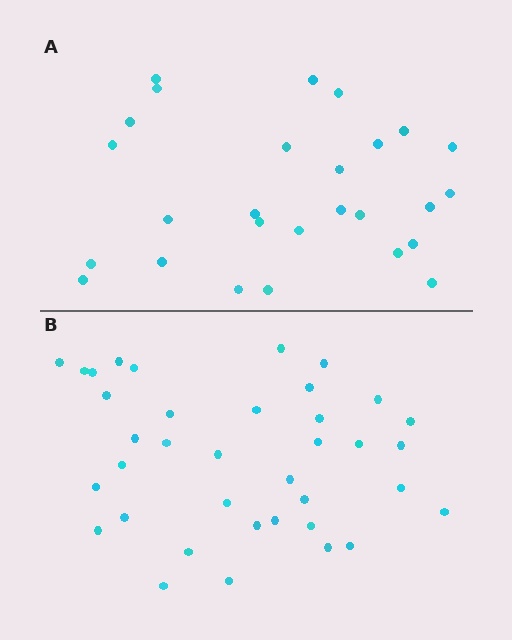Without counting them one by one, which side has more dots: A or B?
Region B (the bottom region) has more dots.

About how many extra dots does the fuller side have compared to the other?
Region B has roughly 10 or so more dots than region A.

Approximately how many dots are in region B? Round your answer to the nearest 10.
About 40 dots. (The exact count is 37, which rounds to 40.)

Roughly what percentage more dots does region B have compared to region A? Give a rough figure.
About 35% more.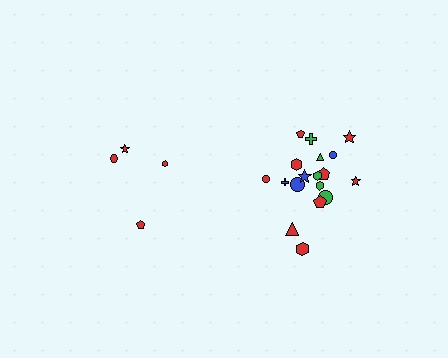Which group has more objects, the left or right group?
The right group.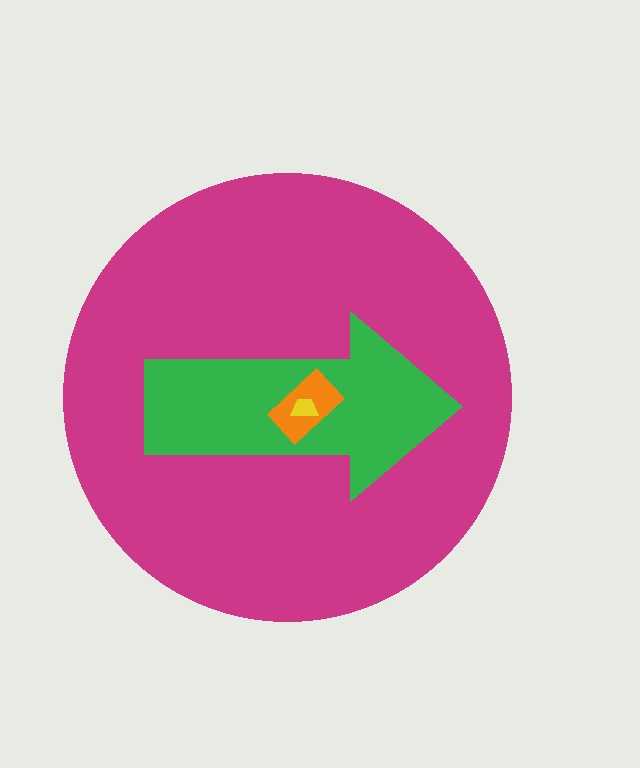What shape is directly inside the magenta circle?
The green arrow.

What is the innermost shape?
The yellow trapezoid.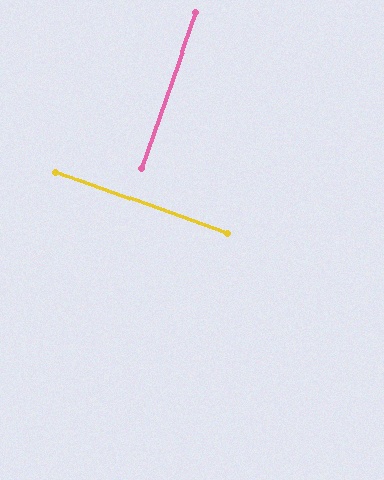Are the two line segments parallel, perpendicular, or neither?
Perpendicular — they meet at approximately 89°.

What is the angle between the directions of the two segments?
Approximately 89 degrees.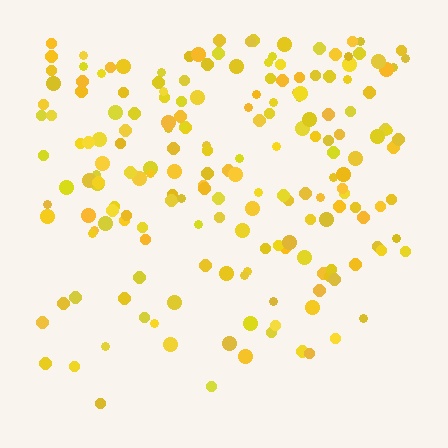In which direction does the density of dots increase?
From bottom to top, with the top side densest.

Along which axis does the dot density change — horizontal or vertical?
Vertical.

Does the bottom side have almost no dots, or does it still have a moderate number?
Still a moderate number, just noticeably fewer than the top.